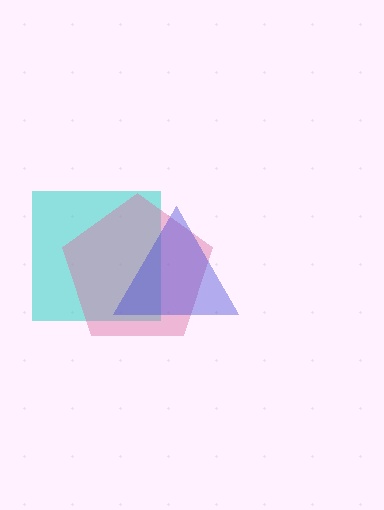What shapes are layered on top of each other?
The layered shapes are: a cyan square, a pink pentagon, a blue triangle.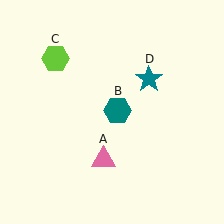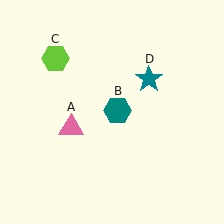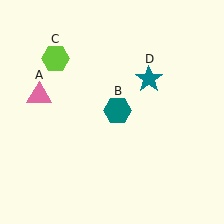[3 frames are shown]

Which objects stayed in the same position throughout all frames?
Teal hexagon (object B) and lime hexagon (object C) and teal star (object D) remained stationary.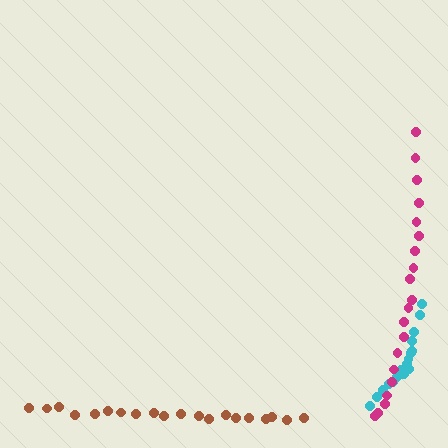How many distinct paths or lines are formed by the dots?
There are 3 distinct paths.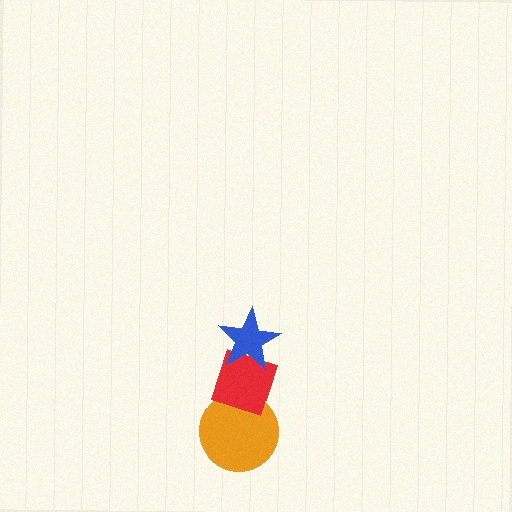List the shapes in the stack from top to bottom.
From top to bottom: the blue star, the red diamond, the orange circle.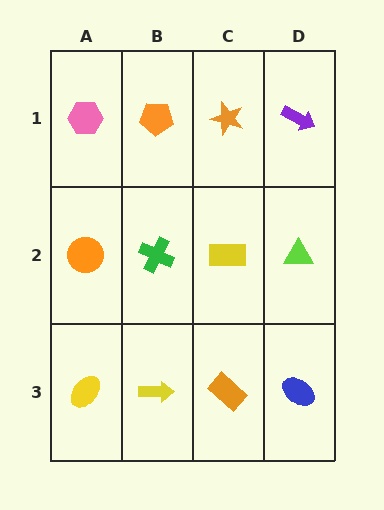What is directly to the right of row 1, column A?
An orange pentagon.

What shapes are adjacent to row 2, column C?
An orange star (row 1, column C), an orange rectangle (row 3, column C), a green cross (row 2, column B), a lime triangle (row 2, column D).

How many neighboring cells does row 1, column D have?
2.